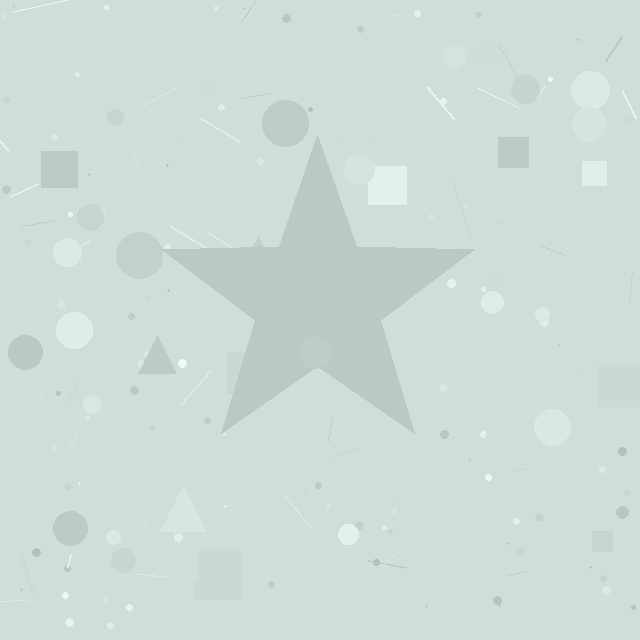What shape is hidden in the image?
A star is hidden in the image.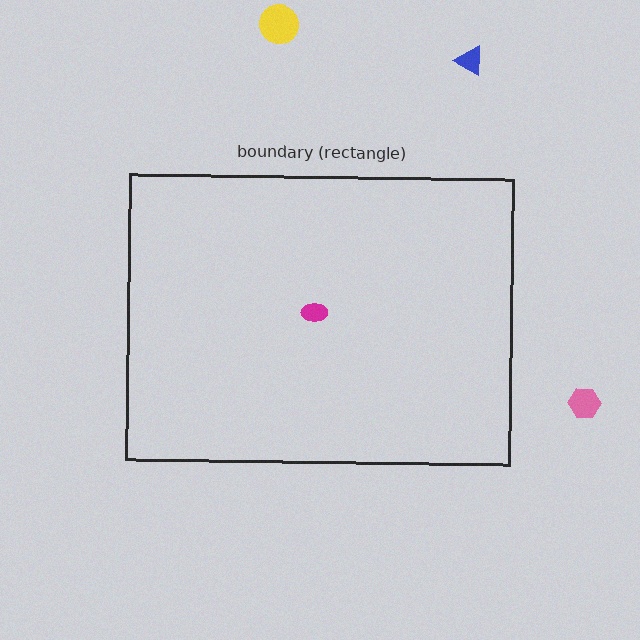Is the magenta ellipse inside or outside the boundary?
Inside.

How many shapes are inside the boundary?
1 inside, 3 outside.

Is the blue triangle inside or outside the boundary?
Outside.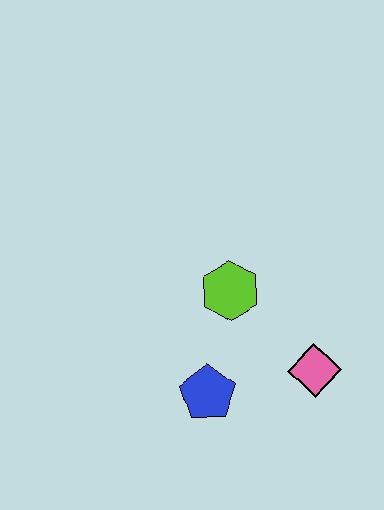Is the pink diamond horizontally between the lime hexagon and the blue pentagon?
No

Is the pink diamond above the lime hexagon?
No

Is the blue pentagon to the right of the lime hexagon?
No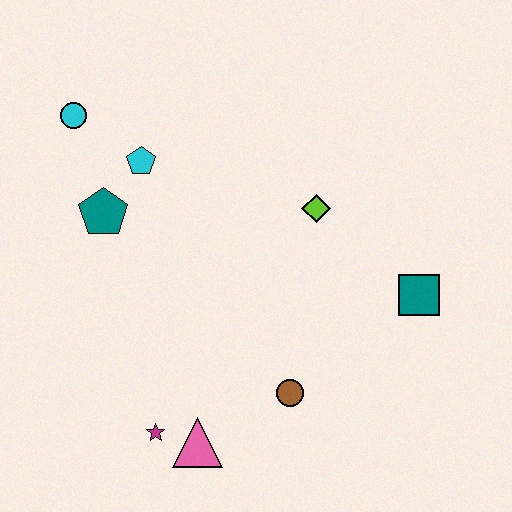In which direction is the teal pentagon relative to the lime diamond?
The teal pentagon is to the left of the lime diamond.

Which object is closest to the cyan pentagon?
The teal pentagon is closest to the cyan pentagon.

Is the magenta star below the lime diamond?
Yes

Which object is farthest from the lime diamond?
The magenta star is farthest from the lime diamond.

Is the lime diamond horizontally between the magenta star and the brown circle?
No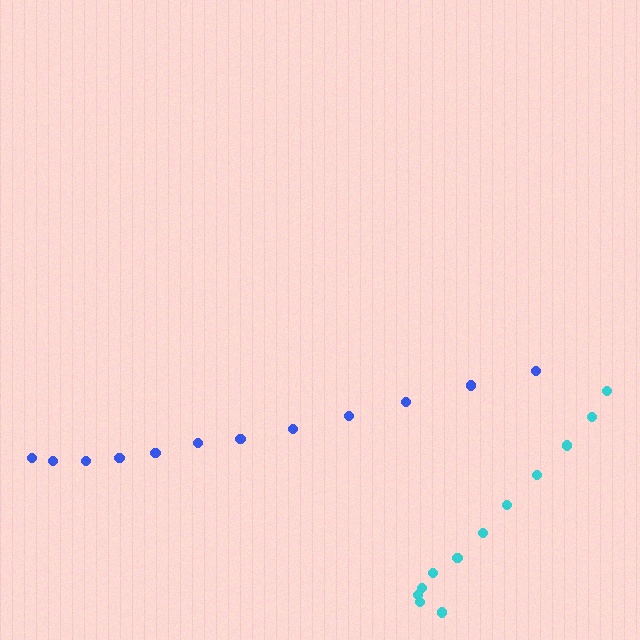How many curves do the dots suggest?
There are 2 distinct paths.